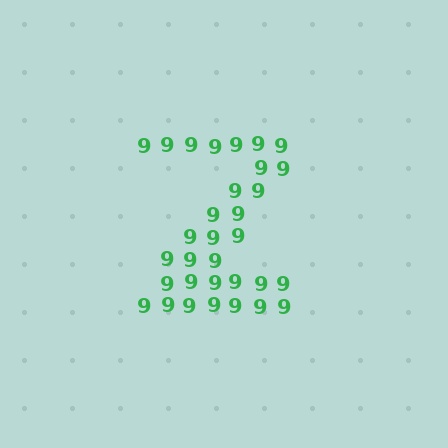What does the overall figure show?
The overall figure shows the letter Z.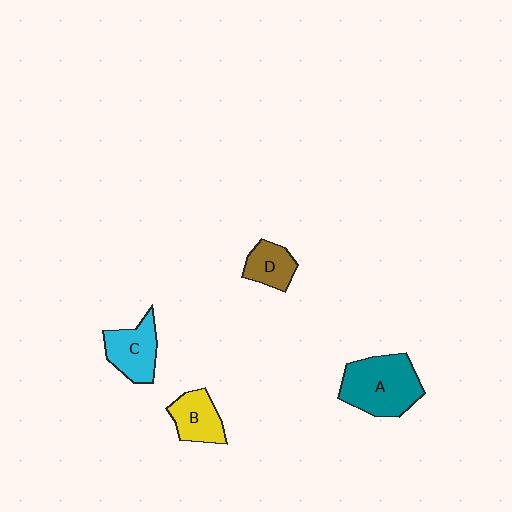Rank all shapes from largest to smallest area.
From largest to smallest: A (teal), C (cyan), B (yellow), D (brown).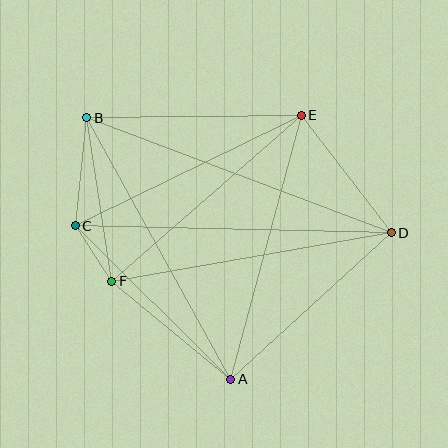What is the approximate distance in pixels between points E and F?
The distance between E and F is approximately 252 pixels.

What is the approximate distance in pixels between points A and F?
The distance between A and F is approximately 154 pixels.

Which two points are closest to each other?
Points C and F are closest to each other.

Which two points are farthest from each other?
Points B and D are farthest from each other.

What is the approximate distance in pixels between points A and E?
The distance between A and E is approximately 273 pixels.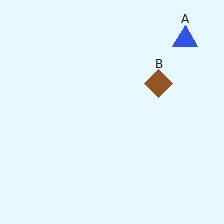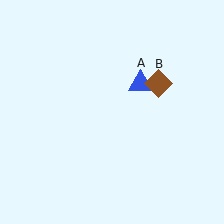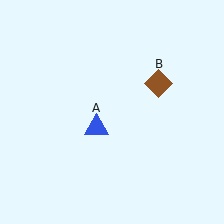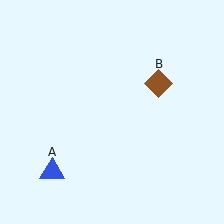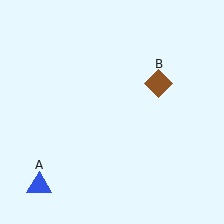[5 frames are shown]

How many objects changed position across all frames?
1 object changed position: blue triangle (object A).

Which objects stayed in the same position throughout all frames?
Brown diamond (object B) remained stationary.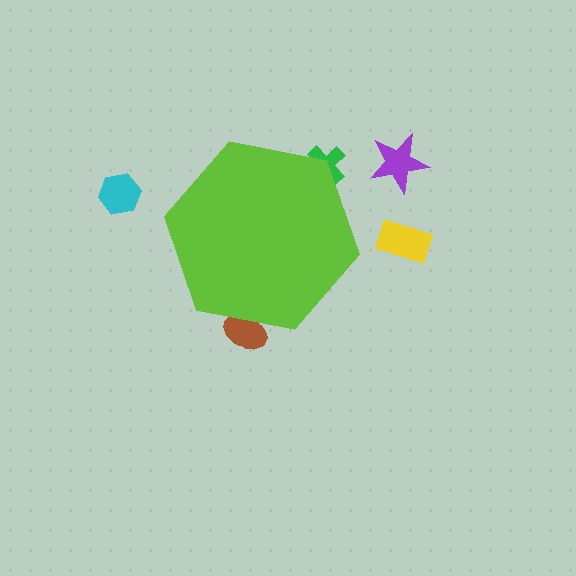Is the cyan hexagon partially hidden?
No, the cyan hexagon is fully visible.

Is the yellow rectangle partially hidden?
No, the yellow rectangle is fully visible.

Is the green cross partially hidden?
Yes, the green cross is partially hidden behind the lime hexagon.